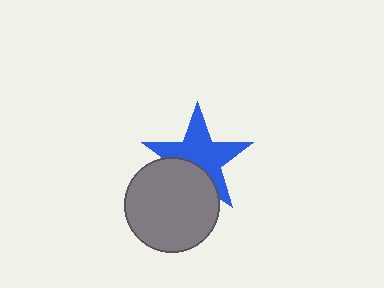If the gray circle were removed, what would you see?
You would see the complete blue star.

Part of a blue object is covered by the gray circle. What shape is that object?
It is a star.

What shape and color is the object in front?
The object in front is a gray circle.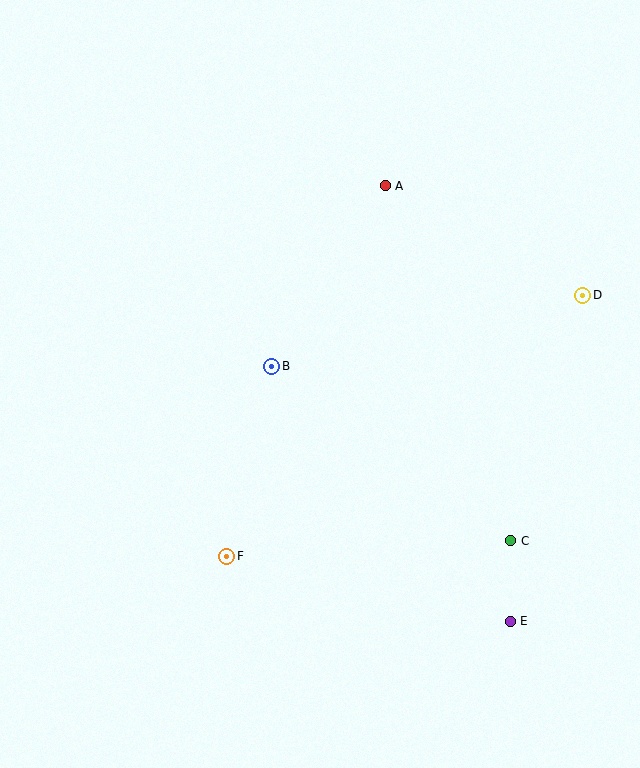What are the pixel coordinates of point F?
Point F is at (227, 557).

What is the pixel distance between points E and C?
The distance between E and C is 81 pixels.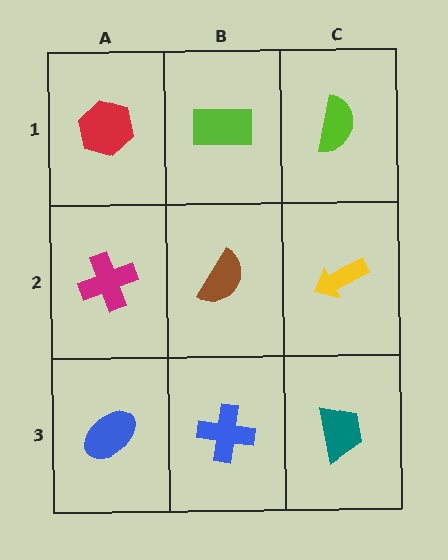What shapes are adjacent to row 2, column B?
A lime rectangle (row 1, column B), a blue cross (row 3, column B), a magenta cross (row 2, column A), a yellow arrow (row 2, column C).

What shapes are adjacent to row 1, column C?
A yellow arrow (row 2, column C), a lime rectangle (row 1, column B).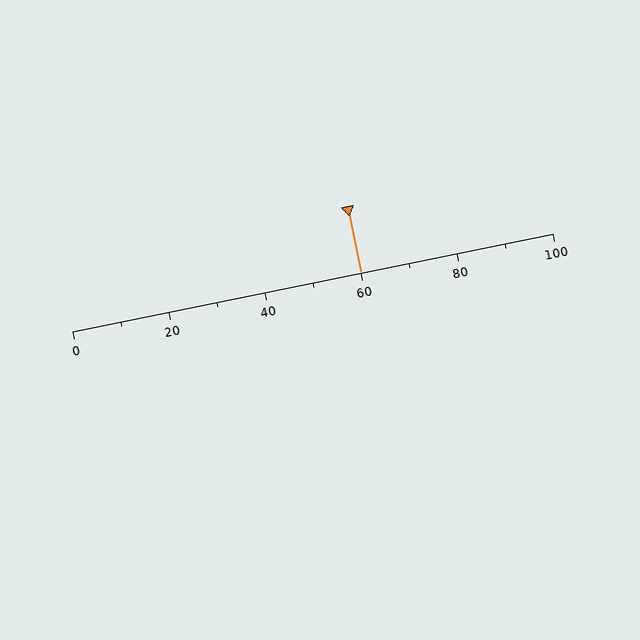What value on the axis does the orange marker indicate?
The marker indicates approximately 60.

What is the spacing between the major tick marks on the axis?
The major ticks are spaced 20 apart.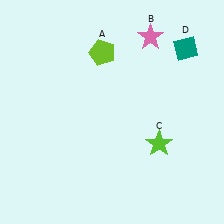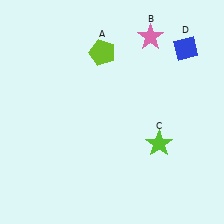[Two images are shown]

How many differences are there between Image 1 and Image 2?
There is 1 difference between the two images.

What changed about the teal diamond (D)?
In Image 1, D is teal. In Image 2, it changed to blue.